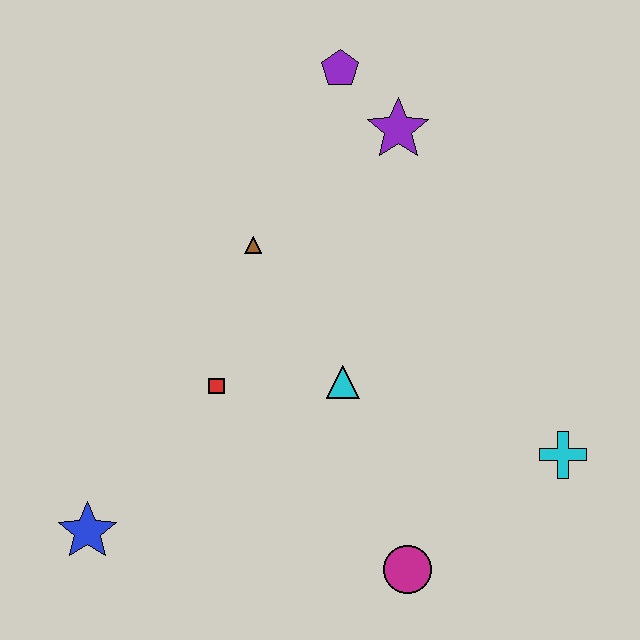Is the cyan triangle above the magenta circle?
Yes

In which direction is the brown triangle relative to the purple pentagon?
The brown triangle is below the purple pentagon.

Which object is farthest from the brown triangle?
The cyan cross is farthest from the brown triangle.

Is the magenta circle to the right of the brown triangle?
Yes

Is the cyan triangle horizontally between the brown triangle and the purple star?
Yes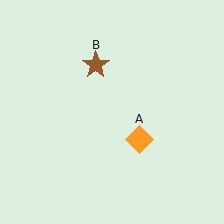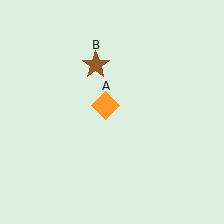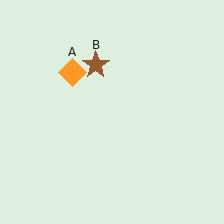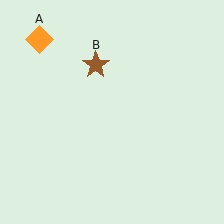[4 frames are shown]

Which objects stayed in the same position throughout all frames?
Brown star (object B) remained stationary.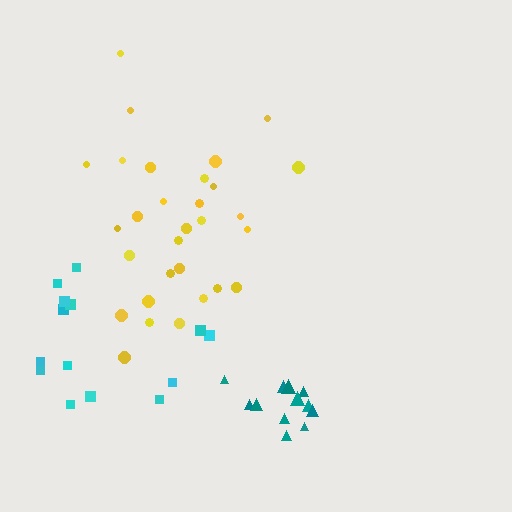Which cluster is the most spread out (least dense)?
Cyan.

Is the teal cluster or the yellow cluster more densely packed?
Teal.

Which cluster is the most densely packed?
Teal.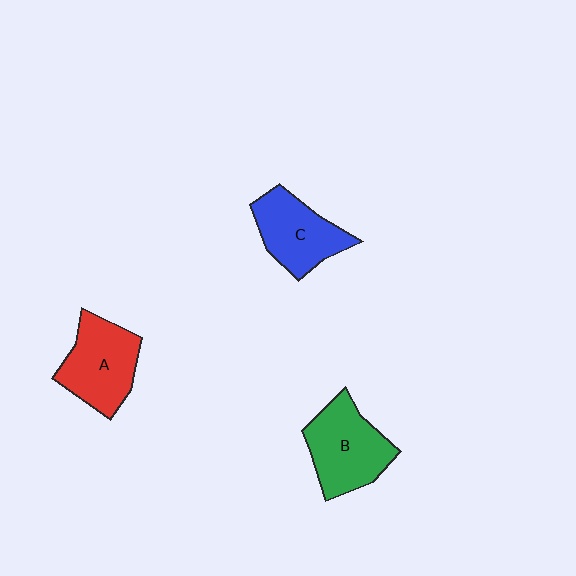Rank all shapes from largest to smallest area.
From largest to smallest: B (green), A (red), C (blue).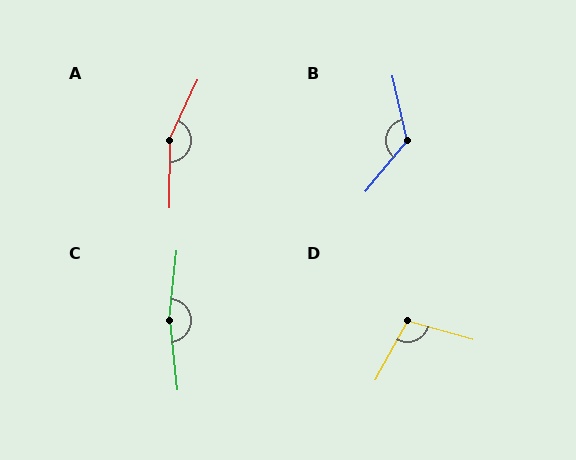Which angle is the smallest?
D, at approximately 103 degrees.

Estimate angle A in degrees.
Approximately 155 degrees.